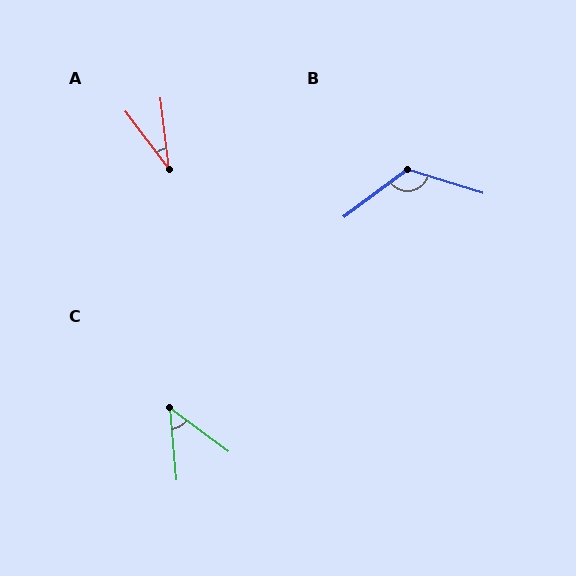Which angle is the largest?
B, at approximately 126 degrees.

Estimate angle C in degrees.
Approximately 48 degrees.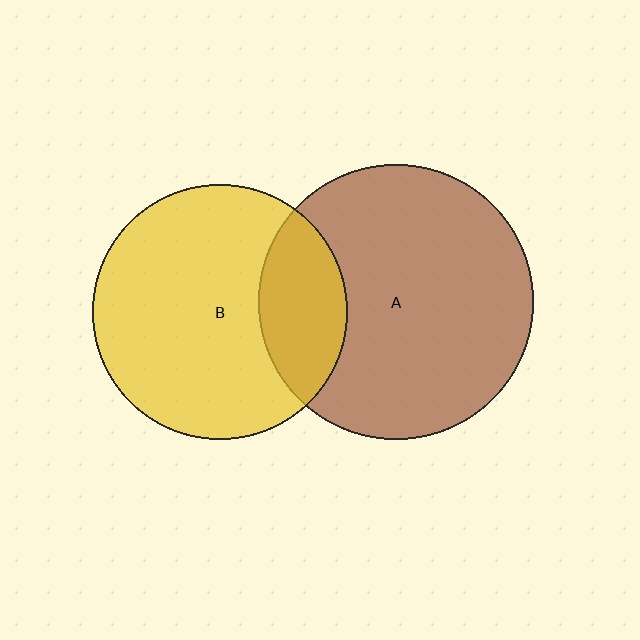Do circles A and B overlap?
Yes.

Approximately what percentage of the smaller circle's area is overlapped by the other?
Approximately 25%.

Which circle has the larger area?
Circle A (brown).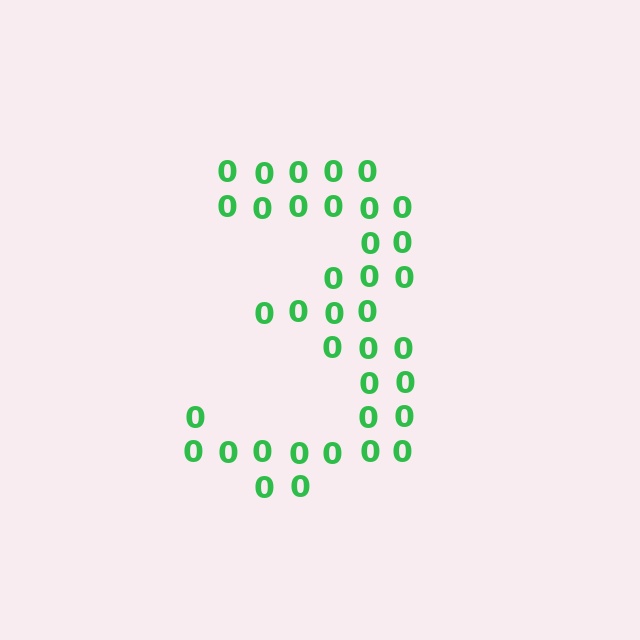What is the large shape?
The large shape is the digit 3.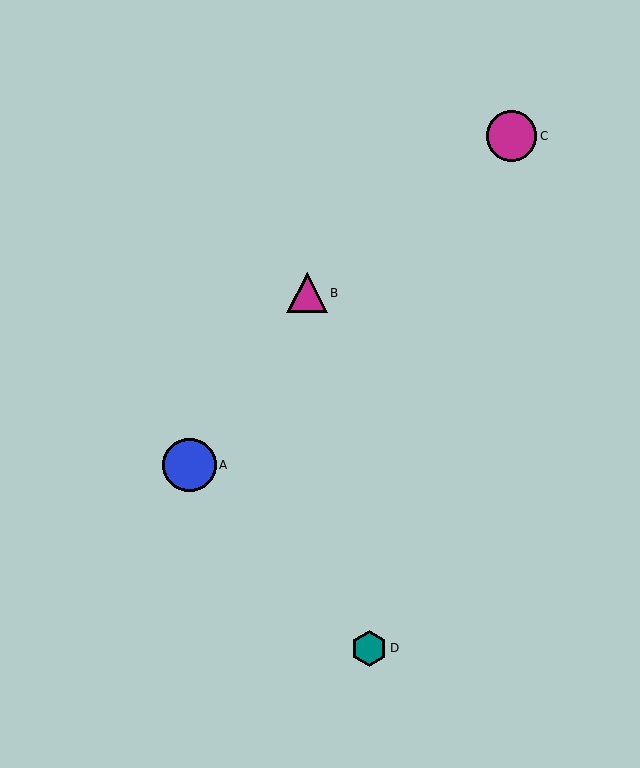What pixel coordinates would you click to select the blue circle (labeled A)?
Click at (190, 465) to select the blue circle A.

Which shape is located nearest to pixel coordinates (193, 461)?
The blue circle (labeled A) at (190, 465) is nearest to that location.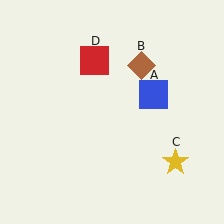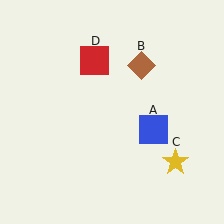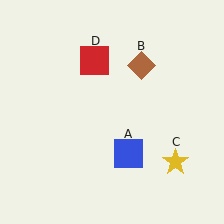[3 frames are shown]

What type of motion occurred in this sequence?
The blue square (object A) rotated clockwise around the center of the scene.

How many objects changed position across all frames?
1 object changed position: blue square (object A).